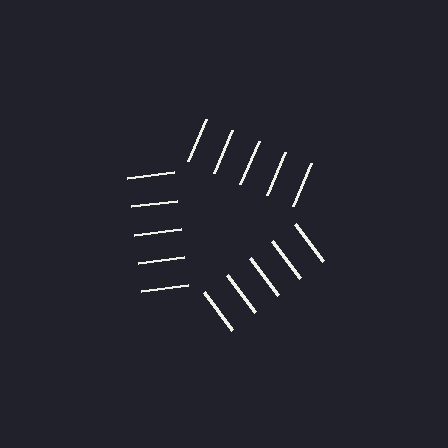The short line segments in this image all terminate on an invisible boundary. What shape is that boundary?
An illusory triangle — the line segments terminate on its edges but no continuous stroke is drawn.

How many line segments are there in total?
15 — 5 along each of the 3 edges.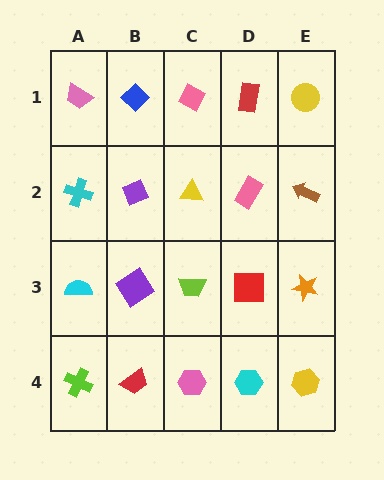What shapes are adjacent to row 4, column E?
An orange star (row 3, column E), a cyan hexagon (row 4, column D).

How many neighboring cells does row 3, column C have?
4.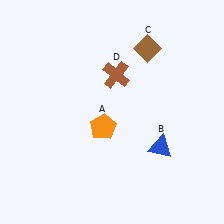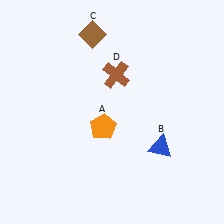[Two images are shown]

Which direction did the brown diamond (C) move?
The brown diamond (C) moved left.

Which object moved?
The brown diamond (C) moved left.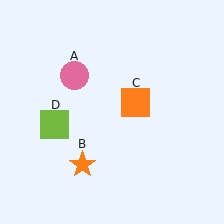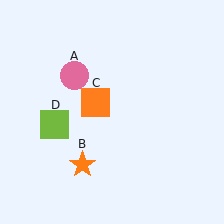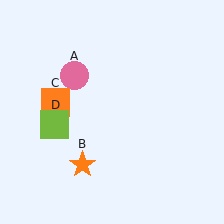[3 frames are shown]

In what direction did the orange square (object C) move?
The orange square (object C) moved left.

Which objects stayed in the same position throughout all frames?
Pink circle (object A) and orange star (object B) and lime square (object D) remained stationary.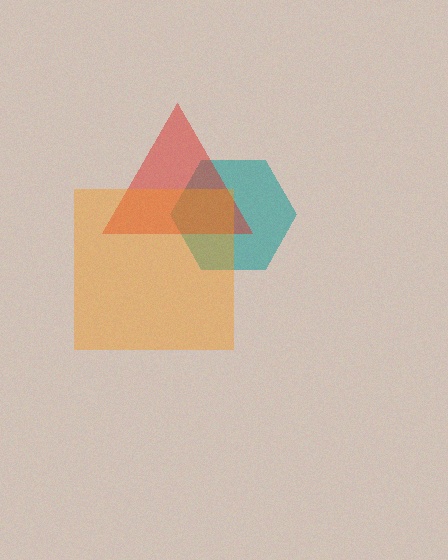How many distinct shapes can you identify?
There are 3 distinct shapes: a teal hexagon, a red triangle, an orange square.